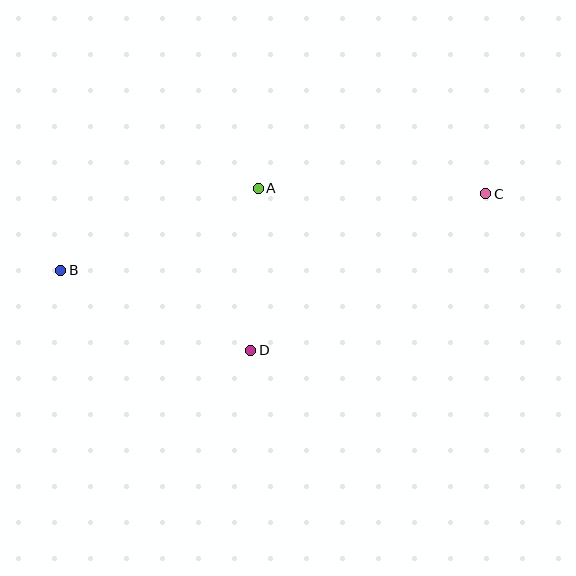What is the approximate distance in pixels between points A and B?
The distance between A and B is approximately 213 pixels.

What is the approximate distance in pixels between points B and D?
The distance between B and D is approximately 206 pixels.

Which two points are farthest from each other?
Points B and C are farthest from each other.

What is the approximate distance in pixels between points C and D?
The distance between C and D is approximately 282 pixels.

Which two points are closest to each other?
Points A and D are closest to each other.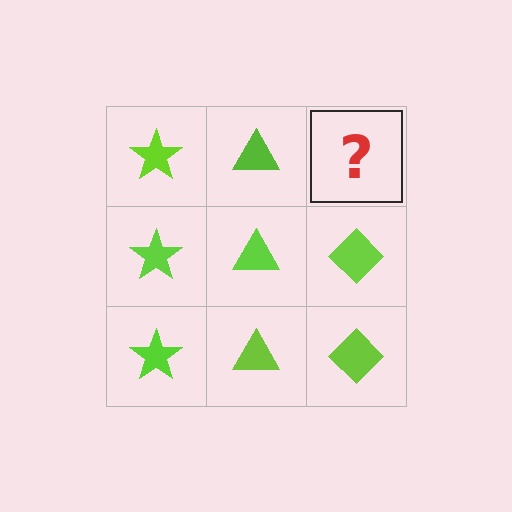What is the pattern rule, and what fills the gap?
The rule is that each column has a consistent shape. The gap should be filled with a lime diamond.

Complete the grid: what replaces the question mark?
The question mark should be replaced with a lime diamond.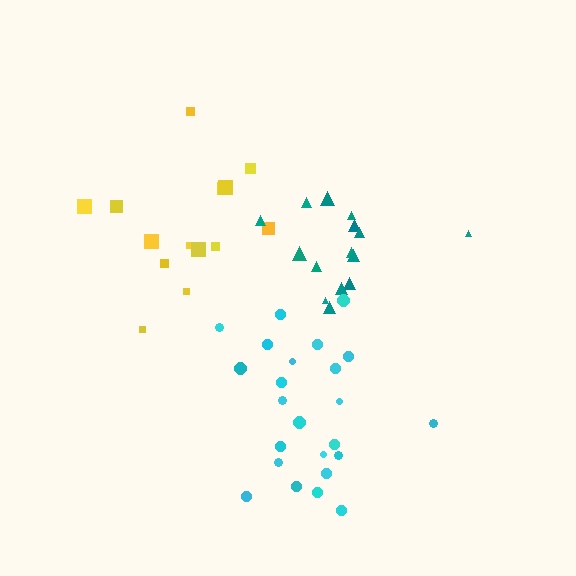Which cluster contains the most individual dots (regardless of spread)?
Cyan (24).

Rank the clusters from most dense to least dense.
teal, cyan, yellow.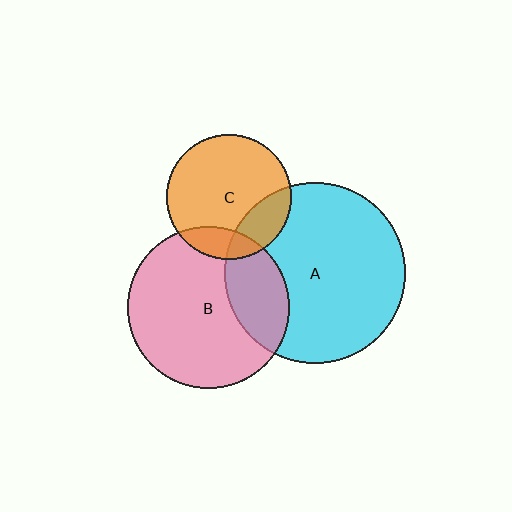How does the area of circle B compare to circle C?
Approximately 1.7 times.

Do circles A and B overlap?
Yes.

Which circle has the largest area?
Circle A (cyan).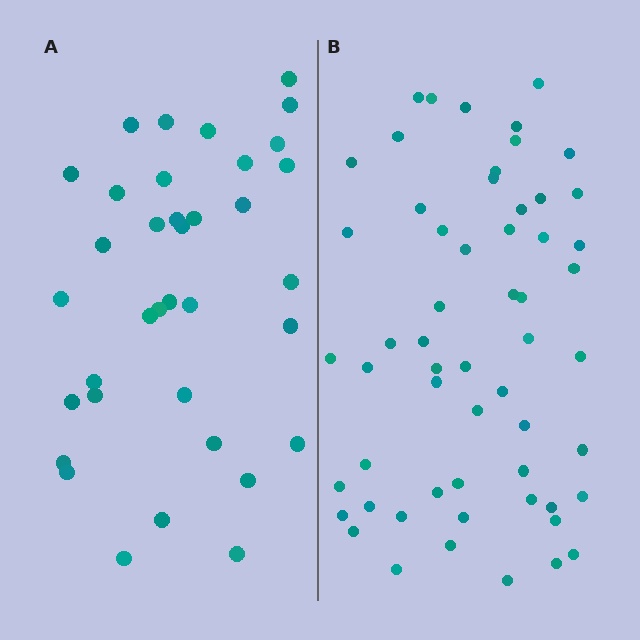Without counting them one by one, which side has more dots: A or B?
Region B (the right region) has more dots.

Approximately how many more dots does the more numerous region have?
Region B has approximately 20 more dots than region A.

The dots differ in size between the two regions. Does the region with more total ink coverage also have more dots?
No. Region A has more total ink coverage because its dots are larger, but region B actually contains more individual dots. Total area can be misleading — the number of items is what matters here.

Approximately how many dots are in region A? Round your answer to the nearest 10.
About 40 dots. (The exact count is 36, which rounds to 40.)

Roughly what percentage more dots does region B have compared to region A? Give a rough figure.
About 60% more.